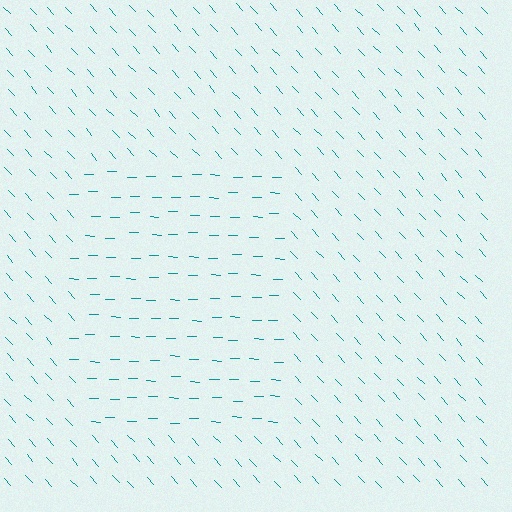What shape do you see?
I see a rectangle.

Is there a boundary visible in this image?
Yes, there is a texture boundary formed by a change in line orientation.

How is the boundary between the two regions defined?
The boundary is defined purely by a change in line orientation (approximately 45 degrees difference). All lines are the same color and thickness.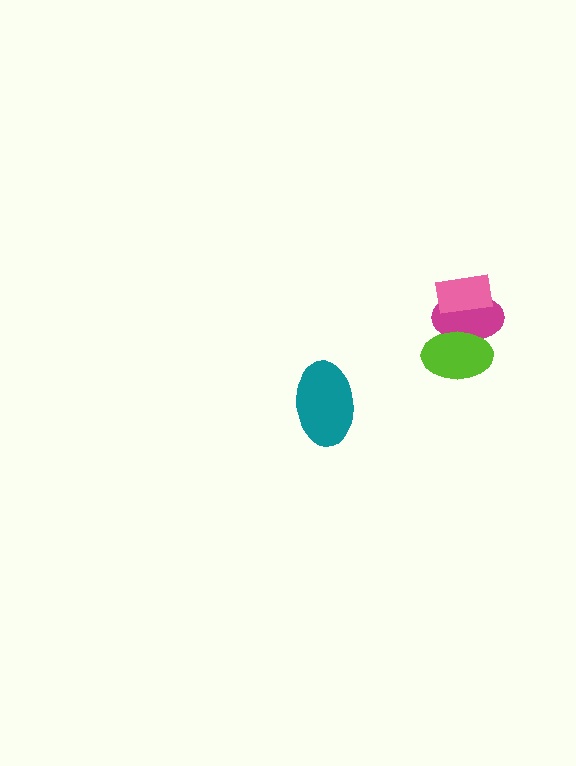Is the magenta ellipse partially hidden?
Yes, it is partially covered by another shape.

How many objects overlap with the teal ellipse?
0 objects overlap with the teal ellipse.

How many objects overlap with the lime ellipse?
1 object overlaps with the lime ellipse.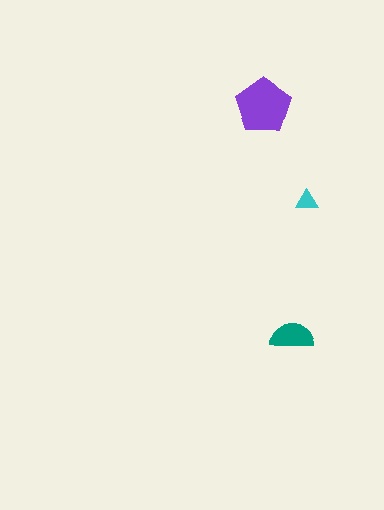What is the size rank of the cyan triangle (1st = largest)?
3rd.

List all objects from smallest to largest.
The cyan triangle, the teal semicircle, the purple pentagon.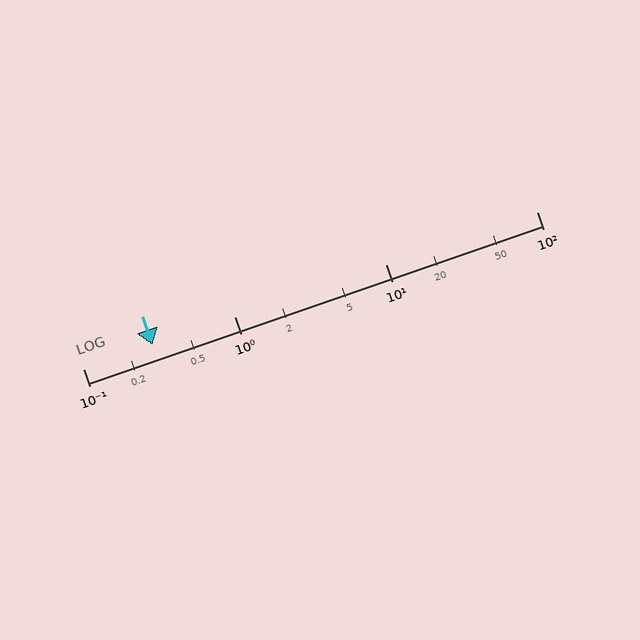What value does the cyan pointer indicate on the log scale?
The pointer indicates approximately 0.29.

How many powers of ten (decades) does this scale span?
The scale spans 3 decades, from 0.1 to 100.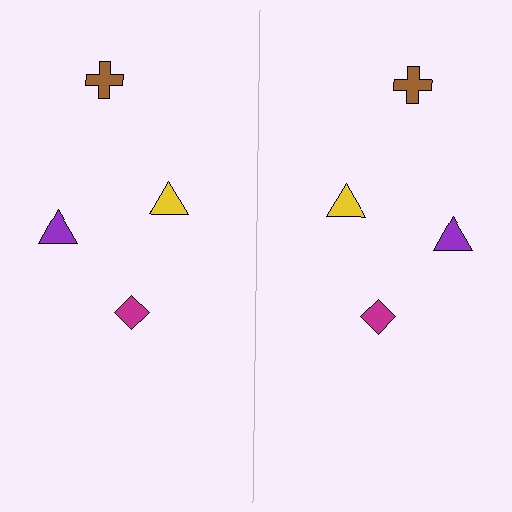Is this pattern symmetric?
Yes, this pattern has bilateral (reflection) symmetry.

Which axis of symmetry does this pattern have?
The pattern has a vertical axis of symmetry running through the center of the image.